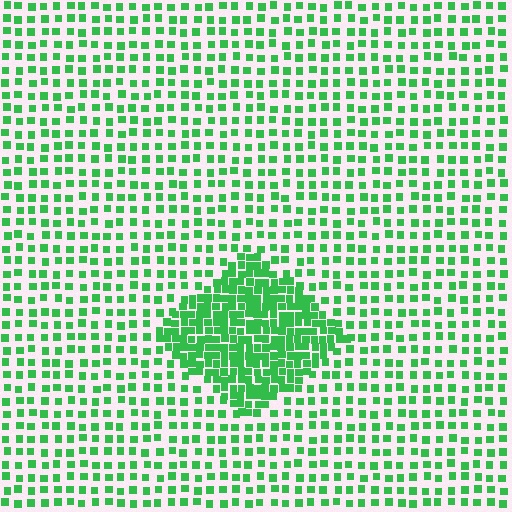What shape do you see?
I see a diamond.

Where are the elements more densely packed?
The elements are more densely packed inside the diamond boundary.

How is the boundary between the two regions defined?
The boundary is defined by a change in element density (approximately 2.4x ratio). All elements are the same color, size, and shape.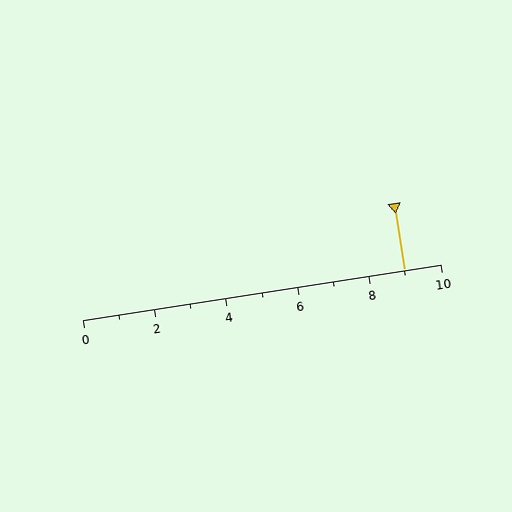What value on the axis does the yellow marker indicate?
The marker indicates approximately 9.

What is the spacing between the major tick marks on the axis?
The major ticks are spaced 2 apart.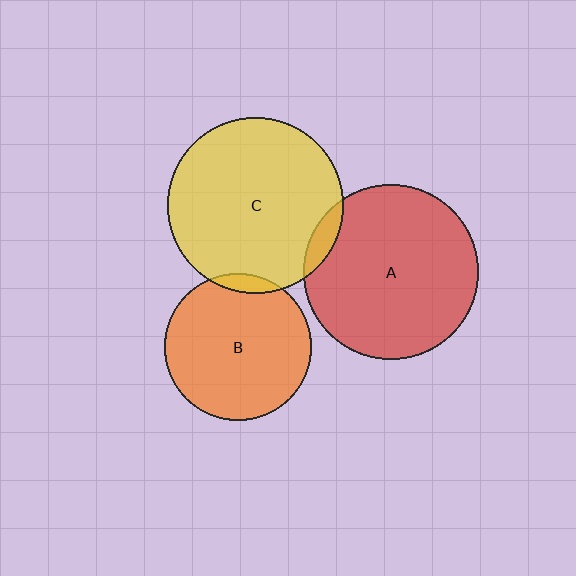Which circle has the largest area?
Circle C (yellow).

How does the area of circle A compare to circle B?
Approximately 1.4 times.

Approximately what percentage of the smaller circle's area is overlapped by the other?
Approximately 5%.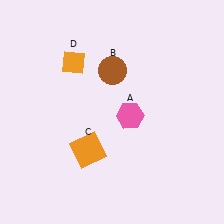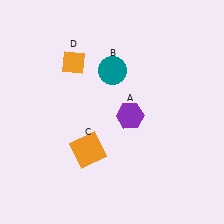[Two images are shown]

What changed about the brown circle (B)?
In Image 1, B is brown. In Image 2, it changed to teal.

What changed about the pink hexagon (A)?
In Image 1, A is pink. In Image 2, it changed to purple.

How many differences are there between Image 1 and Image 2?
There are 2 differences between the two images.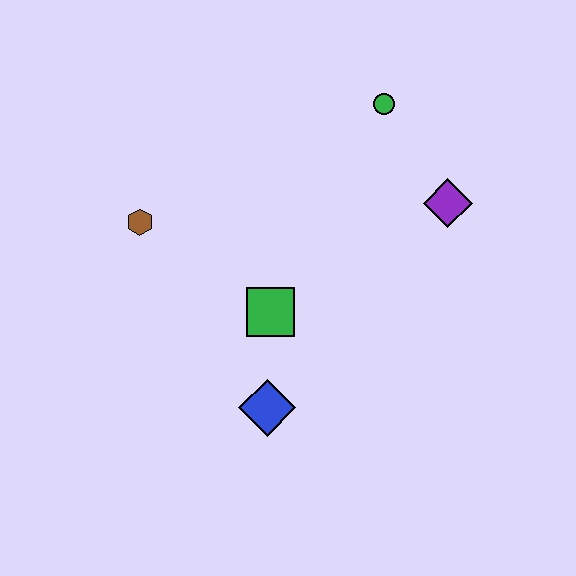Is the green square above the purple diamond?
No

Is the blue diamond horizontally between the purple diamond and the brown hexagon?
Yes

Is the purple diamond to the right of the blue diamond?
Yes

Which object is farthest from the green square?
The green circle is farthest from the green square.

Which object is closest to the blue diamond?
The green square is closest to the blue diamond.